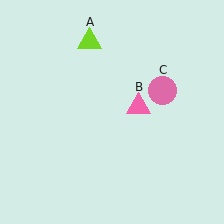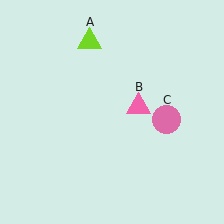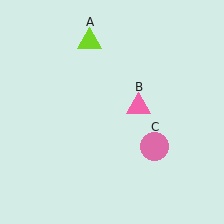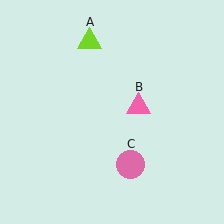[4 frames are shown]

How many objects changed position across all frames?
1 object changed position: pink circle (object C).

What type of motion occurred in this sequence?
The pink circle (object C) rotated clockwise around the center of the scene.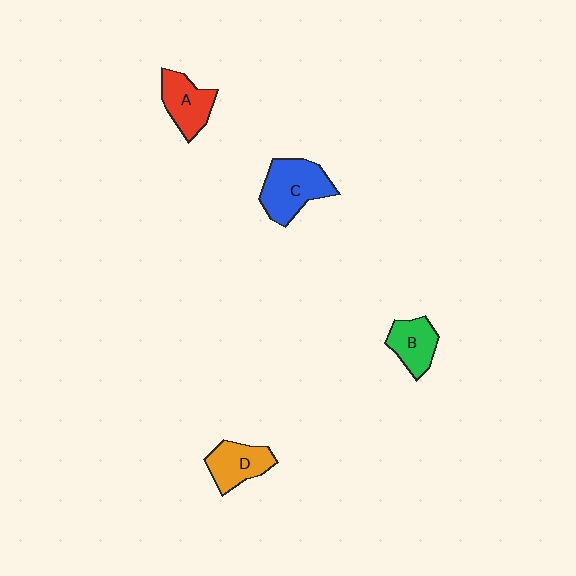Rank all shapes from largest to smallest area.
From largest to smallest: C (blue), A (red), D (orange), B (green).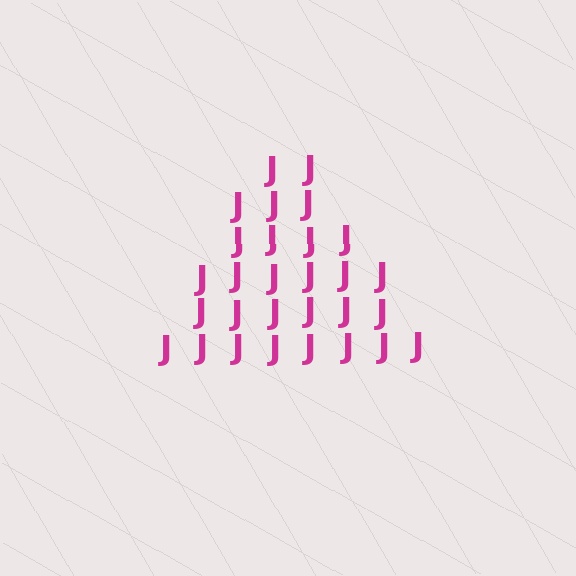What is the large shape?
The large shape is a triangle.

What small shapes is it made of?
It is made of small letter J's.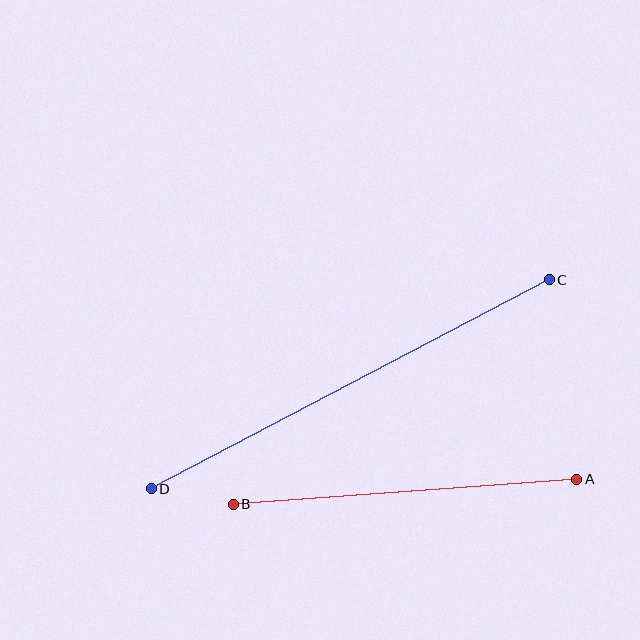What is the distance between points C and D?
The distance is approximately 449 pixels.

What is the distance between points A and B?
The distance is approximately 344 pixels.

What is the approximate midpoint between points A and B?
The midpoint is at approximately (405, 492) pixels.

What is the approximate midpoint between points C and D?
The midpoint is at approximately (350, 384) pixels.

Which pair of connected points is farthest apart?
Points C and D are farthest apart.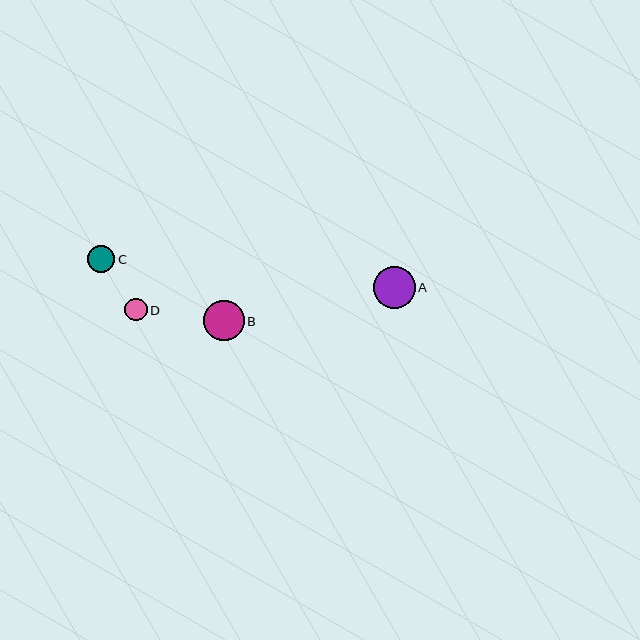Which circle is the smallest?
Circle D is the smallest with a size of approximately 22 pixels.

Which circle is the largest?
Circle A is the largest with a size of approximately 42 pixels.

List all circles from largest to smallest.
From largest to smallest: A, B, C, D.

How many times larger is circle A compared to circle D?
Circle A is approximately 1.9 times the size of circle D.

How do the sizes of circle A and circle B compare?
Circle A and circle B are approximately the same size.